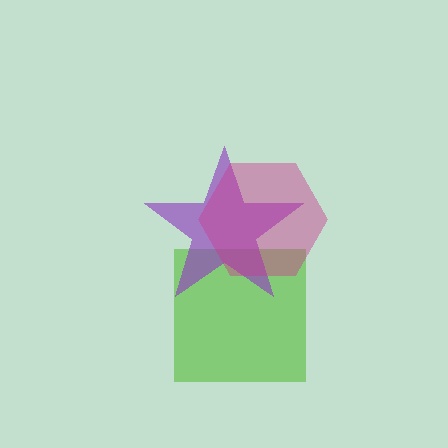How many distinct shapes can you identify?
There are 3 distinct shapes: a lime square, a purple star, a magenta hexagon.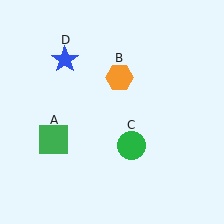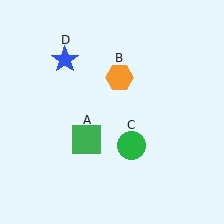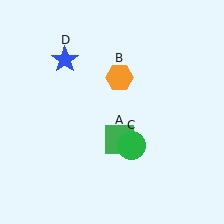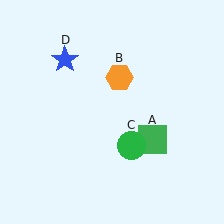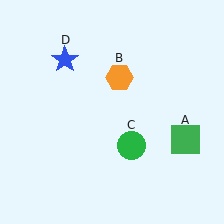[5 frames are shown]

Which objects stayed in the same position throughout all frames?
Orange hexagon (object B) and green circle (object C) and blue star (object D) remained stationary.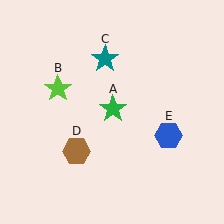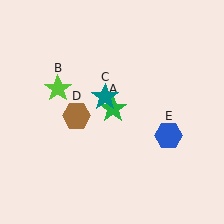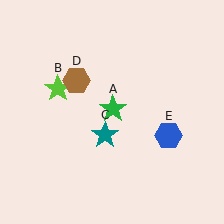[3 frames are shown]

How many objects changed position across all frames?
2 objects changed position: teal star (object C), brown hexagon (object D).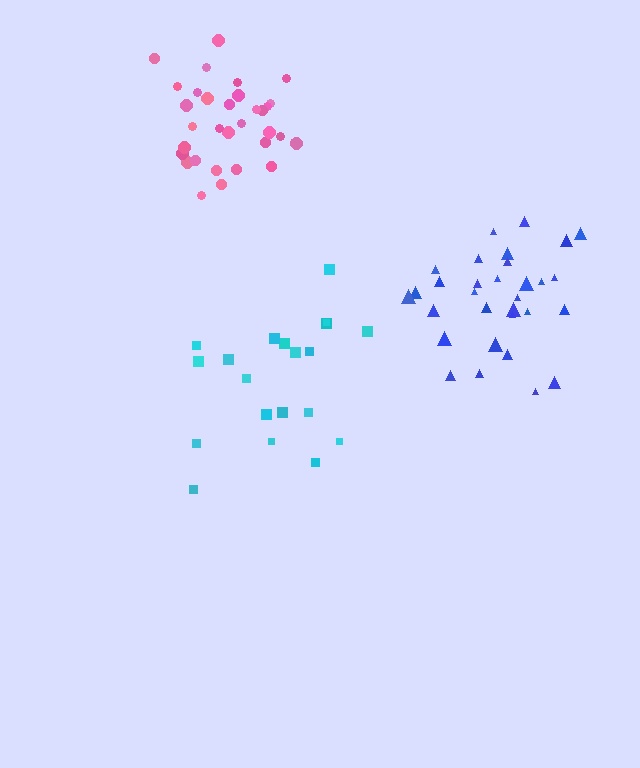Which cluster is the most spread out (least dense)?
Cyan.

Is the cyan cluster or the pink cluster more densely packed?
Pink.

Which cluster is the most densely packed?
Pink.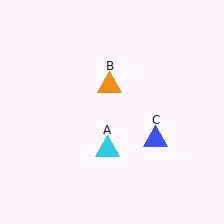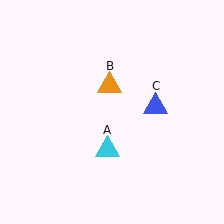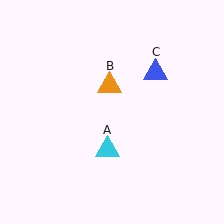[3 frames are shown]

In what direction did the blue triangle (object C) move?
The blue triangle (object C) moved up.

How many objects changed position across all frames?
1 object changed position: blue triangle (object C).